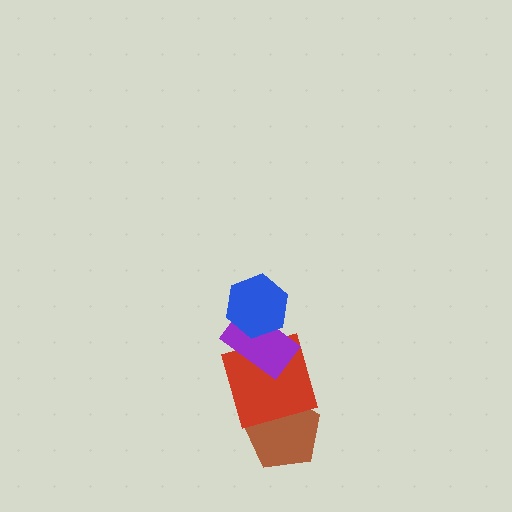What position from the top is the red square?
The red square is 3rd from the top.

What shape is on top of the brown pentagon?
The red square is on top of the brown pentagon.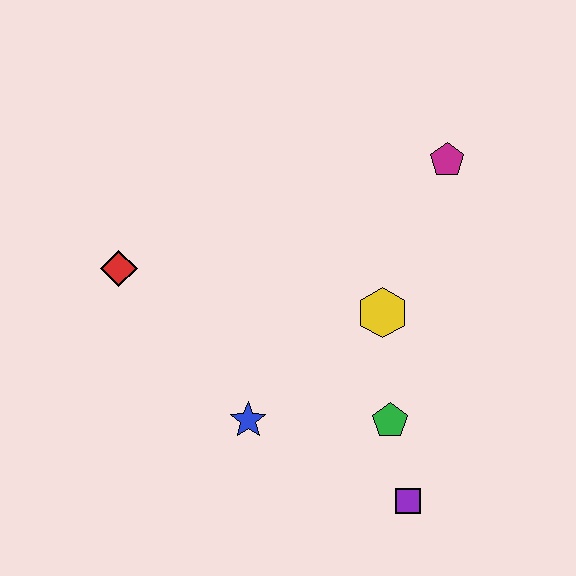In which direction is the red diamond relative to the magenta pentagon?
The red diamond is to the left of the magenta pentagon.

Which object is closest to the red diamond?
The blue star is closest to the red diamond.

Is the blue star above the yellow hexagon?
No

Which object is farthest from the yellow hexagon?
The red diamond is farthest from the yellow hexagon.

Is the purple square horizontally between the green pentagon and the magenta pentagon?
Yes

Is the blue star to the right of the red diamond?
Yes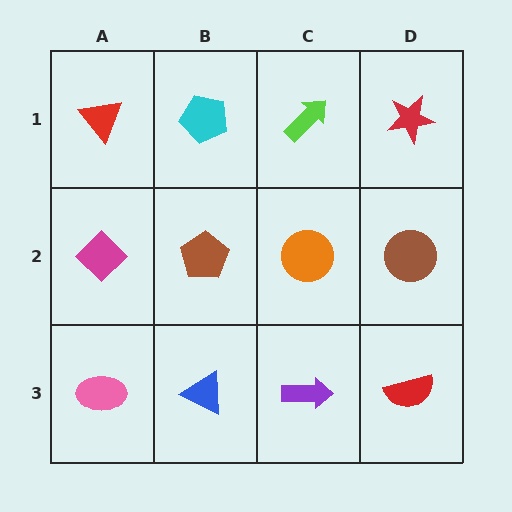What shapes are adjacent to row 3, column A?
A magenta diamond (row 2, column A), a blue triangle (row 3, column B).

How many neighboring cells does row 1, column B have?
3.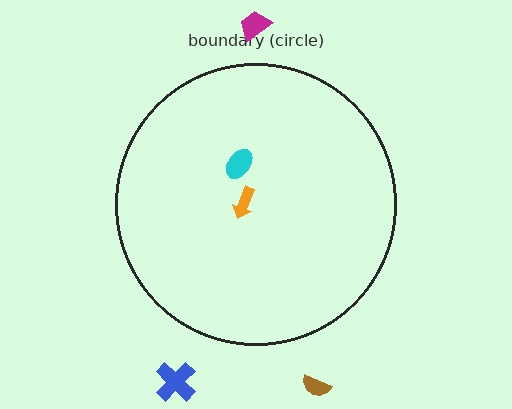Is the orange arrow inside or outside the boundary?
Inside.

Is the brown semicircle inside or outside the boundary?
Outside.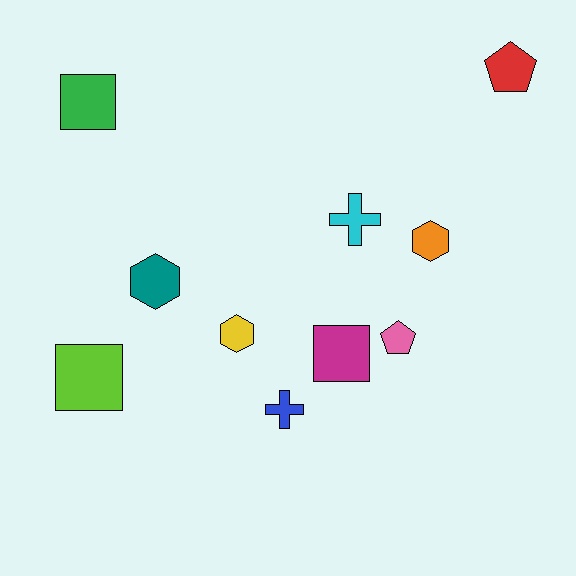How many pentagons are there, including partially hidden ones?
There are 2 pentagons.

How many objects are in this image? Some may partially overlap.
There are 10 objects.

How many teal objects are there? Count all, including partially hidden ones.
There is 1 teal object.